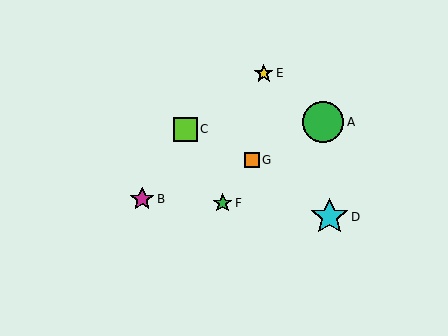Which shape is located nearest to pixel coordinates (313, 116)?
The green circle (labeled A) at (323, 122) is nearest to that location.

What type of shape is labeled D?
Shape D is a cyan star.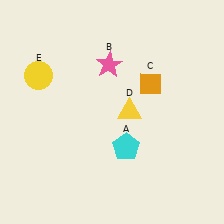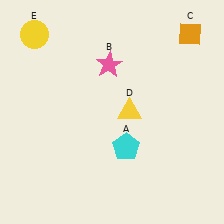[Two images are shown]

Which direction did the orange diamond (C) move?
The orange diamond (C) moved up.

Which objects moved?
The objects that moved are: the orange diamond (C), the yellow circle (E).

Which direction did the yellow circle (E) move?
The yellow circle (E) moved up.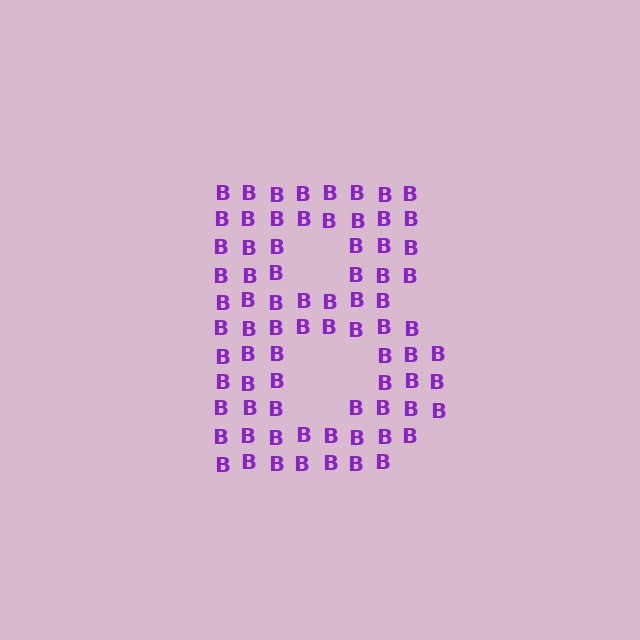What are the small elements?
The small elements are letter B's.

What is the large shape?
The large shape is the letter B.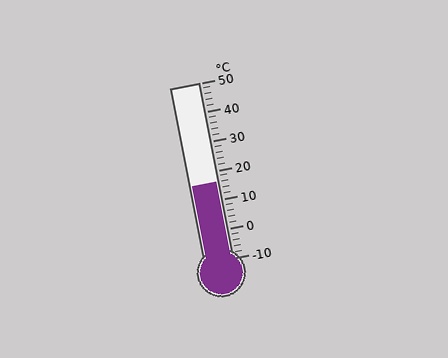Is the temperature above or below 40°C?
The temperature is below 40°C.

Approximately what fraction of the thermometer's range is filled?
The thermometer is filled to approximately 45% of its range.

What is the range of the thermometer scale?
The thermometer scale ranges from -10°C to 50°C.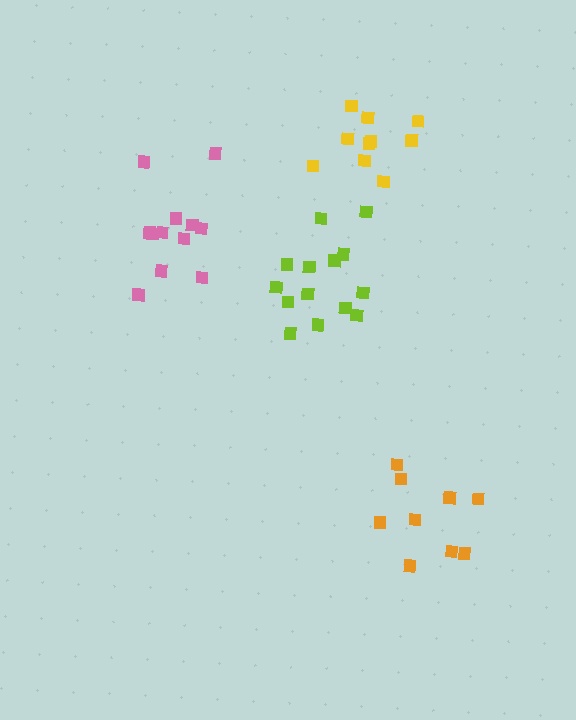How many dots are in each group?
Group 1: 14 dots, Group 2: 10 dots, Group 3: 12 dots, Group 4: 9 dots (45 total).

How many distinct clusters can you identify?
There are 4 distinct clusters.